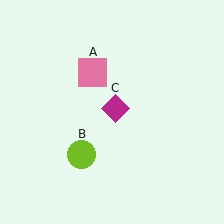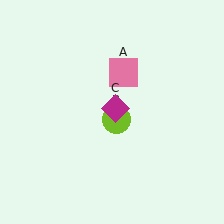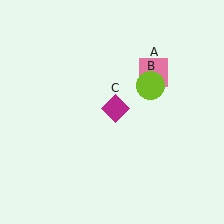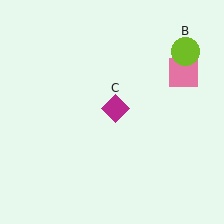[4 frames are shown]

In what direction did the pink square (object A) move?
The pink square (object A) moved right.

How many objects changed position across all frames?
2 objects changed position: pink square (object A), lime circle (object B).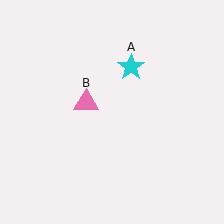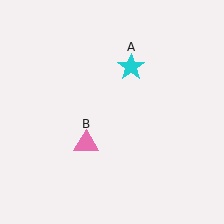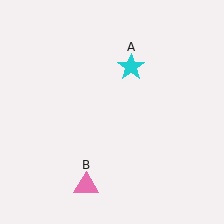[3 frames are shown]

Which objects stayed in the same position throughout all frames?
Cyan star (object A) remained stationary.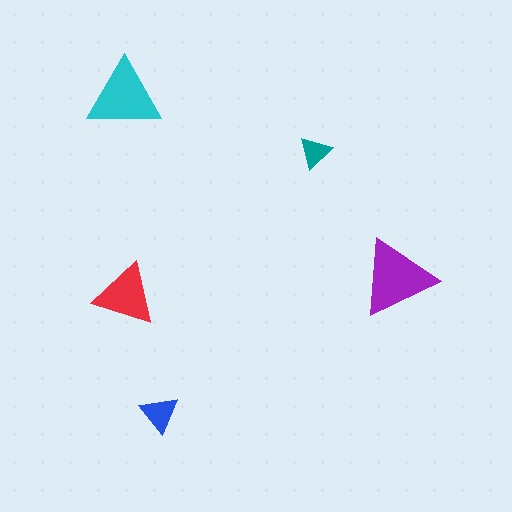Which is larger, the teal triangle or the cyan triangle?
The cyan one.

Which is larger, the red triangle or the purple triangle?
The purple one.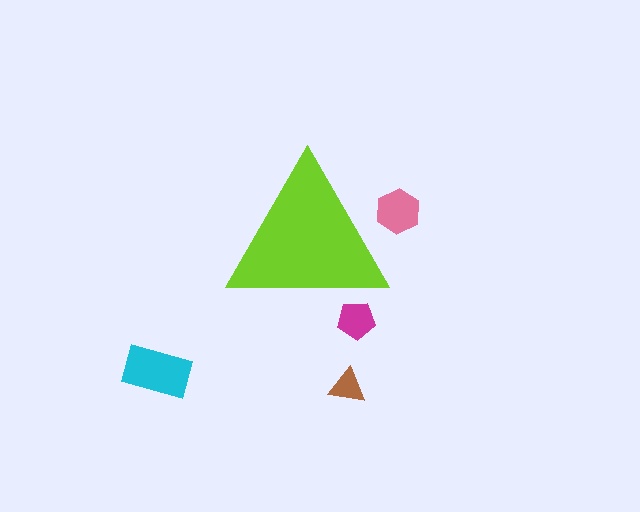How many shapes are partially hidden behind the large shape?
2 shapes are partially hidden.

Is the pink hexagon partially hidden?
Yes, the pink hexagon is partially hidden behind the lime triangle.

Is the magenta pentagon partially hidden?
Yes, the magenta pentagon is partially hidden behind the lime triangle.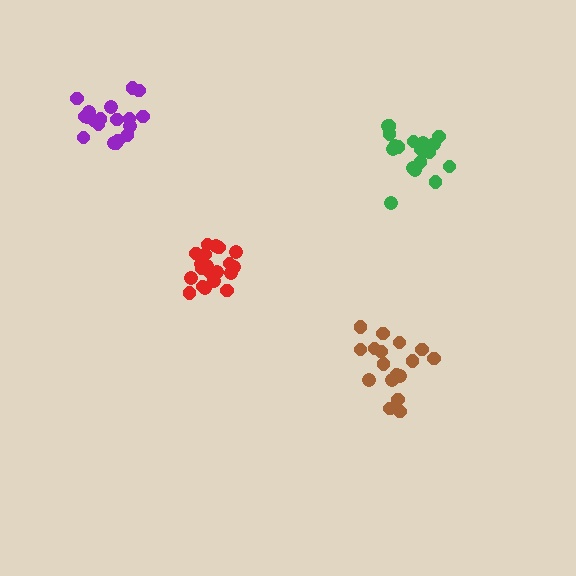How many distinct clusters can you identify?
There are 4 distinct clusters.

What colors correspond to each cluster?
The clusters are colored: brown, red, green, purple.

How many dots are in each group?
Group 1: 17 dots, Group 2: 20 dots, Group 3: 20 dots, Group 4: 19 dots (76 total).